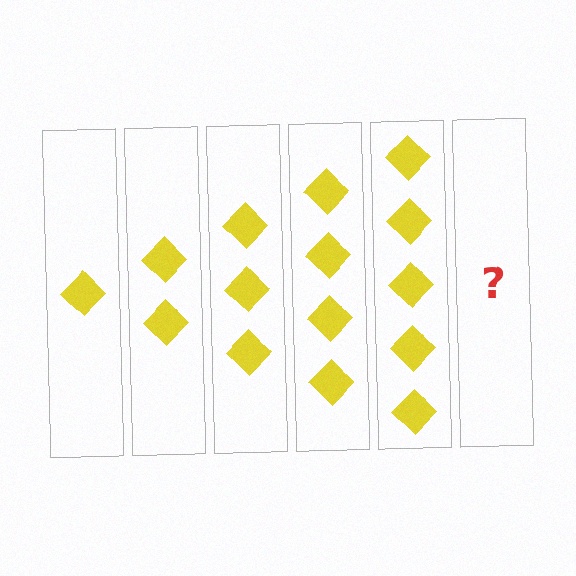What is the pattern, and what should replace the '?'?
The pattern is that each step adds one more diamond. The '?' should be 6 diamonds.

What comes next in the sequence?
The next element should be 6 diamonds.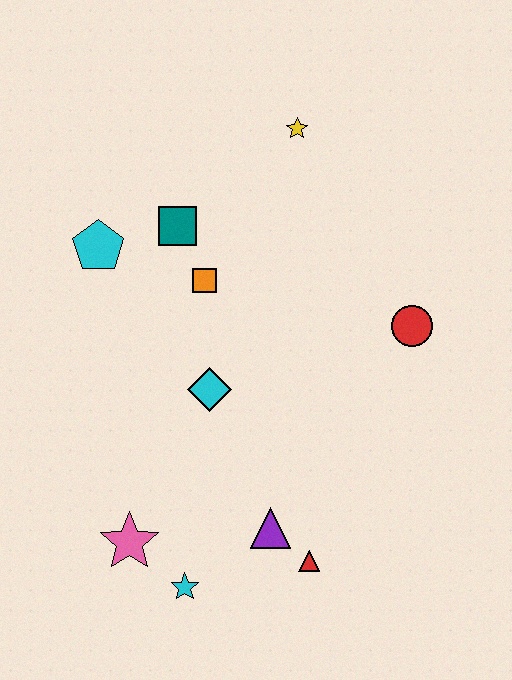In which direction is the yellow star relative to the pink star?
The yellow star is above the pink star.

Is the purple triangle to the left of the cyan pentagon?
No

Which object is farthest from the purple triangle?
The yellow star is farthest from the purple triangle.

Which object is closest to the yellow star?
The teal square is closest to the yellow star.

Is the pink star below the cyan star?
No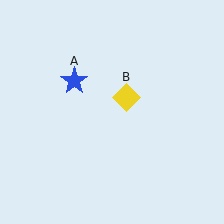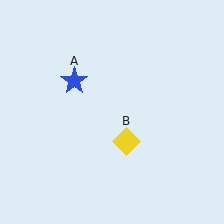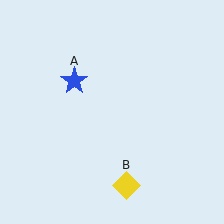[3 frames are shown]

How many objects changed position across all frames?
1 object changed position: yellow diamond (object B).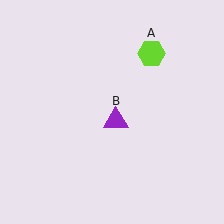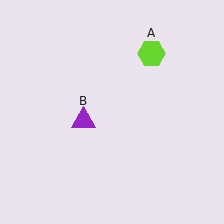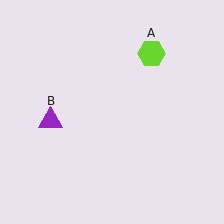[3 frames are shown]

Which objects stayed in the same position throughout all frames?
Lime hexagon (object A) remained stationary.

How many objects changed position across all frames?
1 object changed position: purple triangle (object B).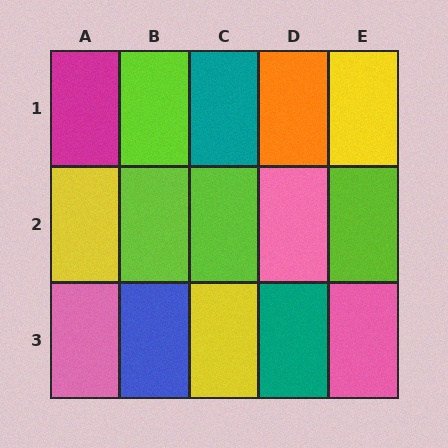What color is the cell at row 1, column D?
Orange.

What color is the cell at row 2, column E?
Lime.